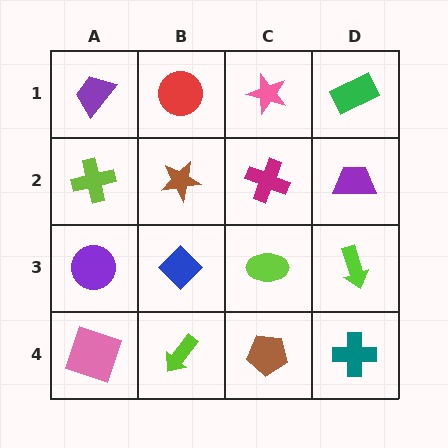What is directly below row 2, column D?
A lime arrow.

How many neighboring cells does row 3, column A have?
3.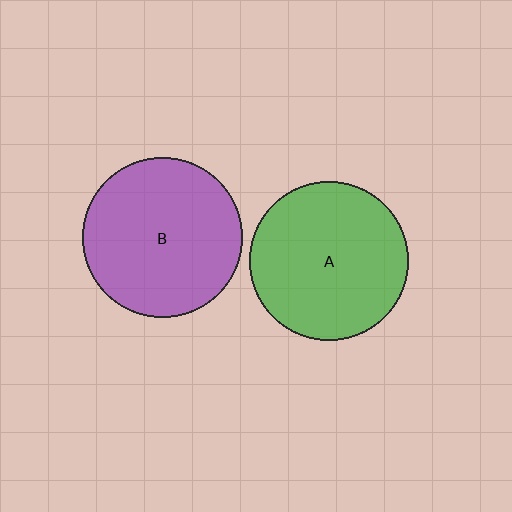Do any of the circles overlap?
No, none of the circles overlap.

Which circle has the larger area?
Circle B (purple).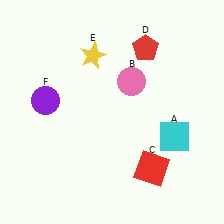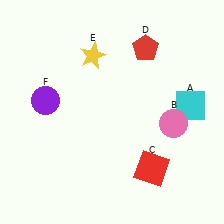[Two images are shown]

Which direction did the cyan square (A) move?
The cyan square (A) moved up.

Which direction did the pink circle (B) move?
The pink circle (B) moved down.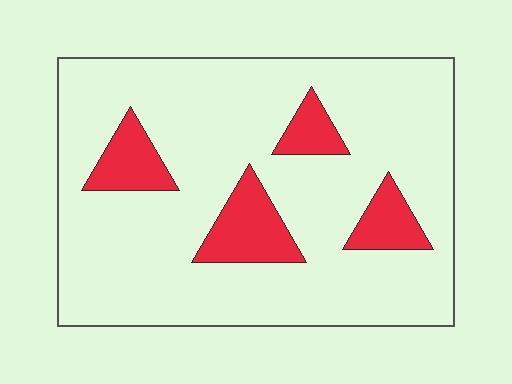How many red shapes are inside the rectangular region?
4.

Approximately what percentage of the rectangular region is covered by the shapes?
Approximately 15%.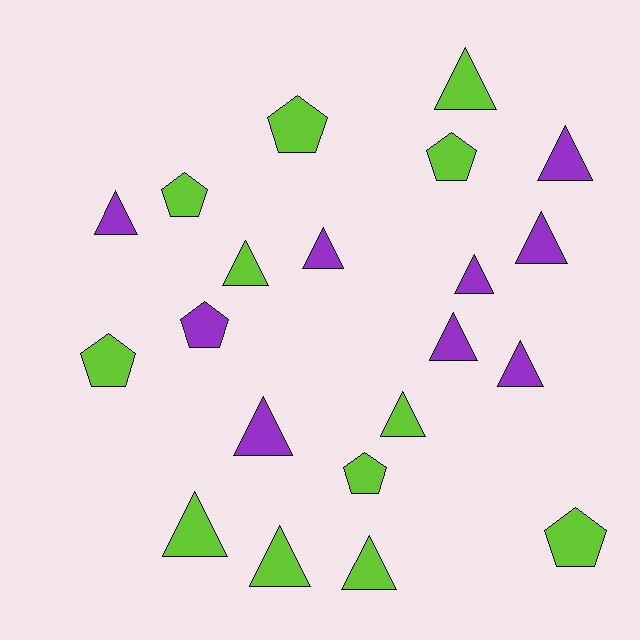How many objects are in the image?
There are 21 objects.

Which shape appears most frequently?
Triangle, with 14 objects.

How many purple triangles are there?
There are 8 purple triangles.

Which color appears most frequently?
Lime, with 12 objects.